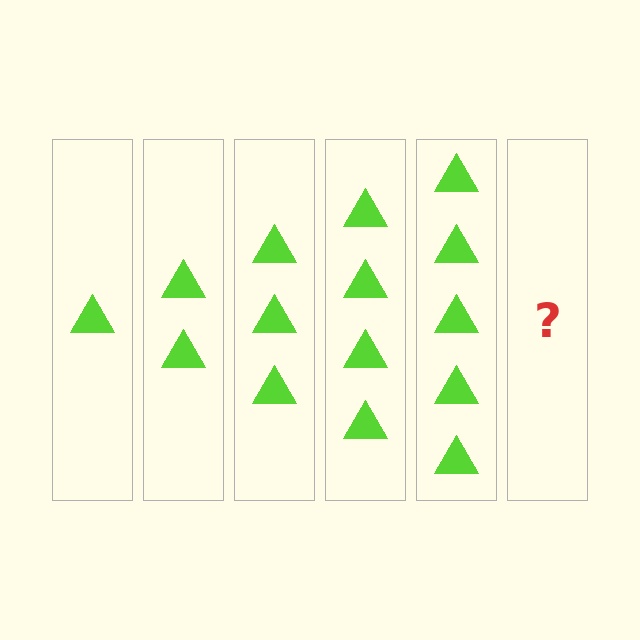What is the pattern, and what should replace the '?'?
The pattern is that each step adds one more triangle. The '?' should be 6 triangles.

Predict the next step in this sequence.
The next step is 6 triangles.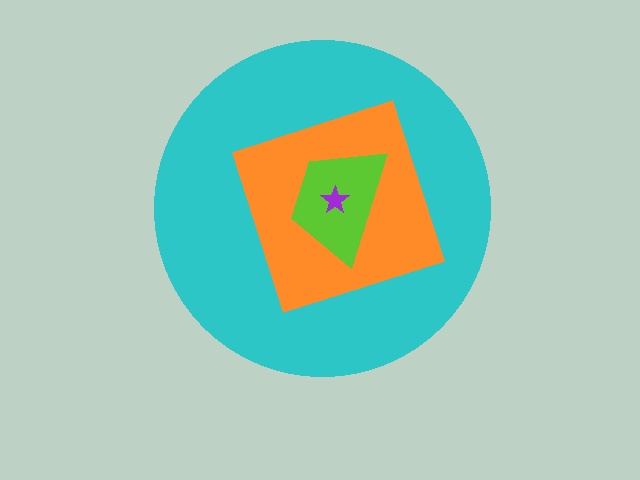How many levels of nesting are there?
4.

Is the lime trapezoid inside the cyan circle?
Yes.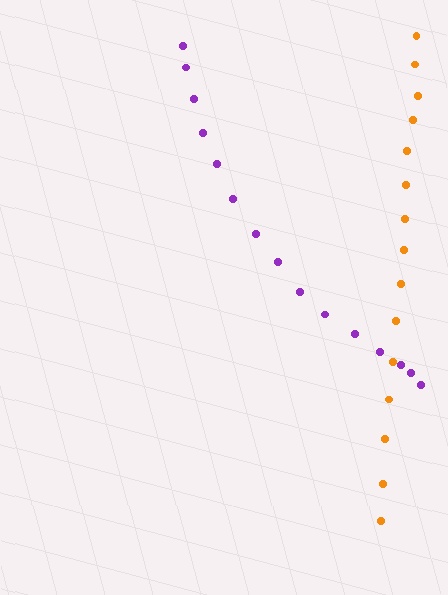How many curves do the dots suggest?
There are 2 distinct paths.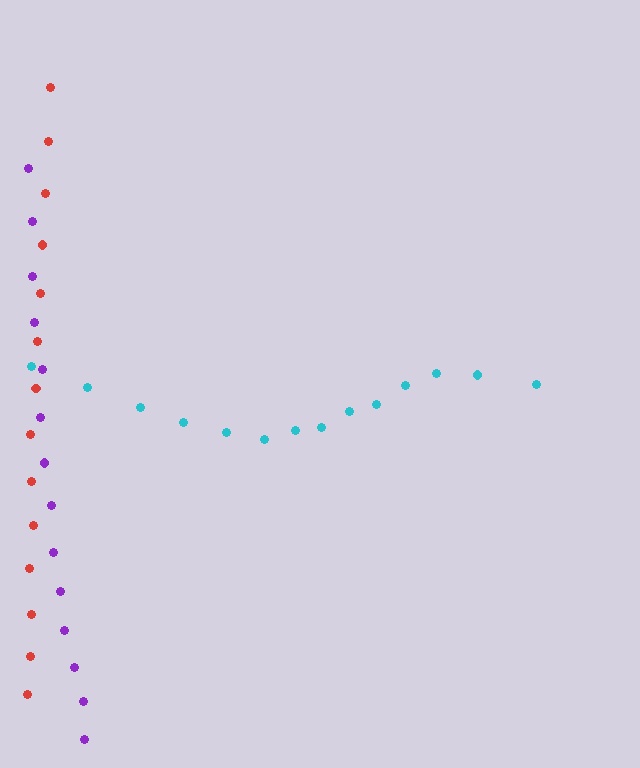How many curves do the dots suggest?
There are 3 distinct paths.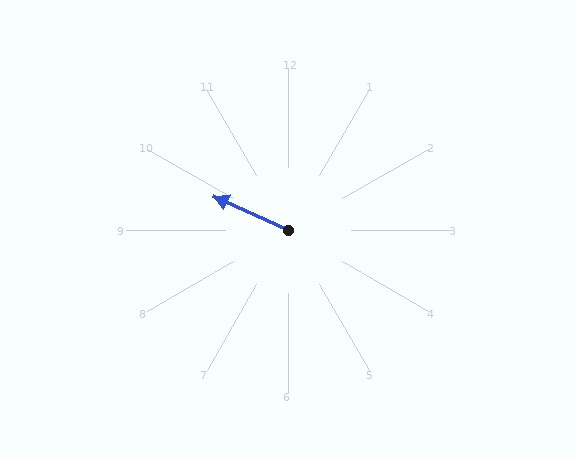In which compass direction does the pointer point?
Northwest.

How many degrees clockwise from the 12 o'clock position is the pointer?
Approximately 294 degrees.